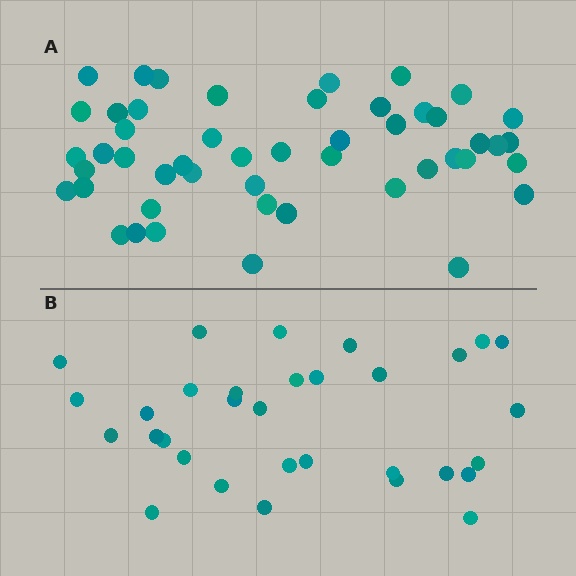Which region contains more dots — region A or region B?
Region A (the top region) has more dots.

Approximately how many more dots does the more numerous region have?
Region A has approximately 15 more dots than region B.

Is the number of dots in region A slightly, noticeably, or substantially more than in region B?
Region A has substantially more. The ratio is roughly 1.5 to 1.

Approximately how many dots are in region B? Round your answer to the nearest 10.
About 30 dots. (The exact count is 32, which rounds to 30.)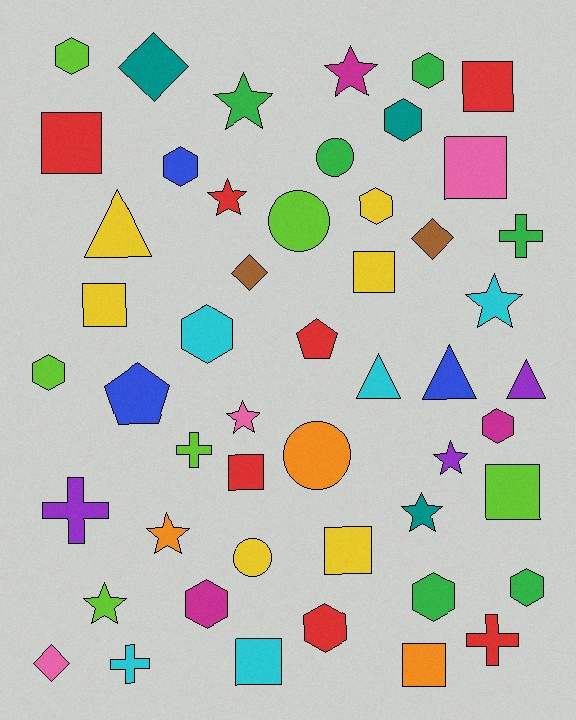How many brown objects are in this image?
There are 2 brown objects.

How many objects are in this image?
There are 50 objects.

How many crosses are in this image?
There are 5 crosses.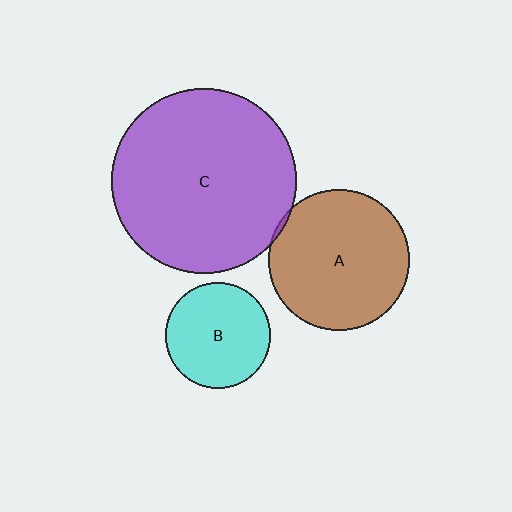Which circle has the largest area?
Circle C (purple).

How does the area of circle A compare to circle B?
Approximately 1.8 times.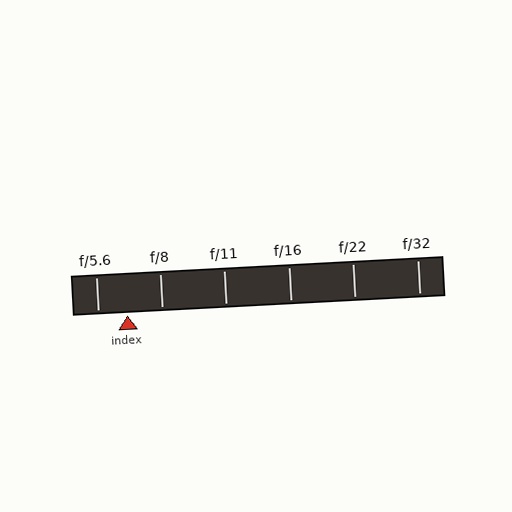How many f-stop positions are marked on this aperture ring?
There are 6 f-stop positions marked.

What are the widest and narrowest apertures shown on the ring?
The widest aperture shown is f/5.6 and the narrowest is f/32.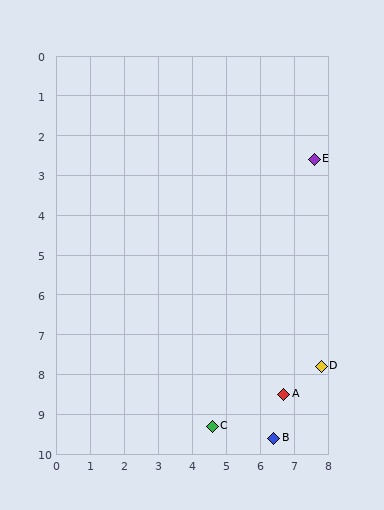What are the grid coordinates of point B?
Point B is at approximately (6.4, 9.6).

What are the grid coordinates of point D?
Point D is at approximately (7.8, 7.8).